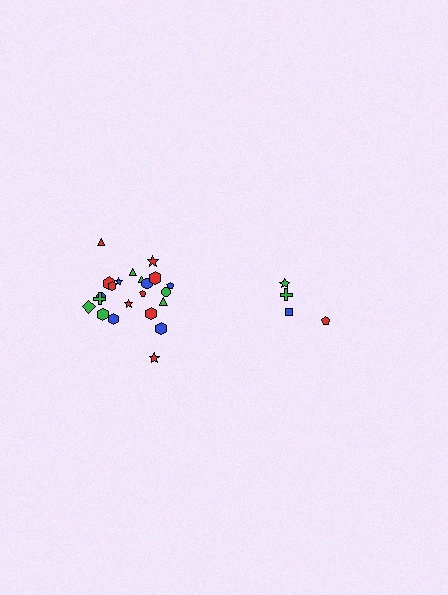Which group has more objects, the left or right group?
The left group.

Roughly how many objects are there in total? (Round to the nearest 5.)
Roughly 25 objects in total.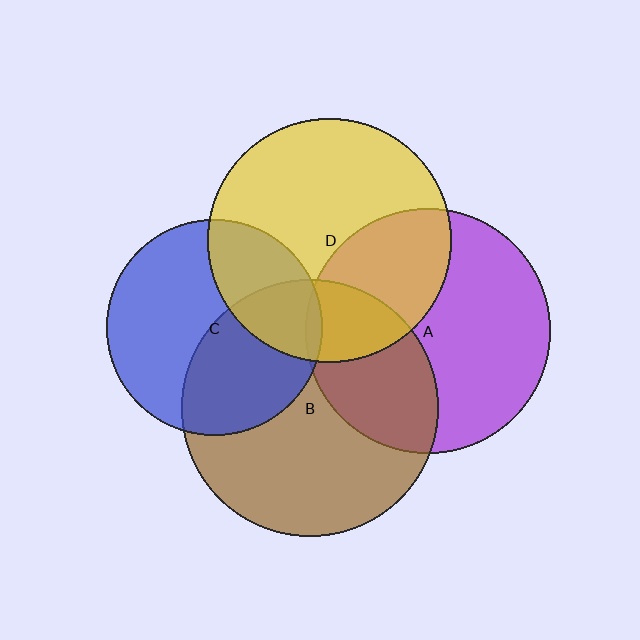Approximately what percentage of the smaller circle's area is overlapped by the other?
Approximately 20%.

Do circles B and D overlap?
Yes.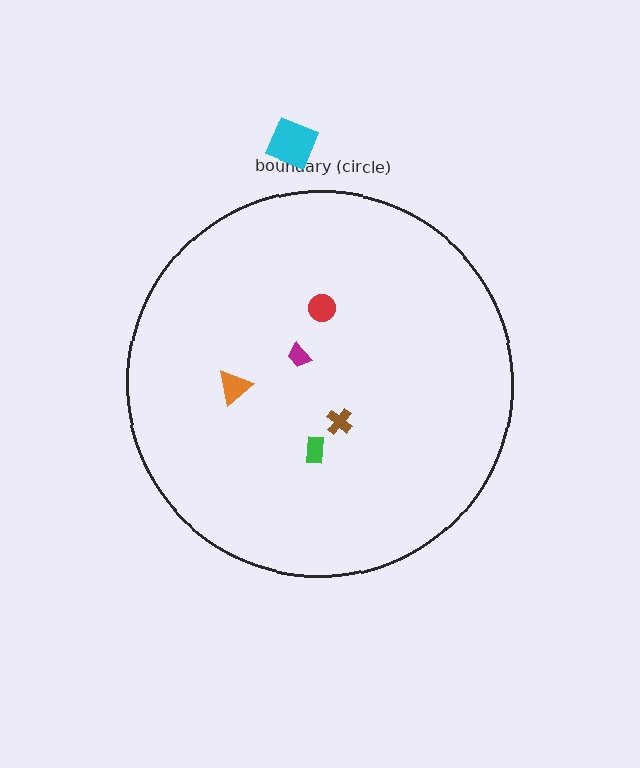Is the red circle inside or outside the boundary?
Inside.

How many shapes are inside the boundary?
5 inside, 1 outside.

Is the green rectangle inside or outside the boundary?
Inside.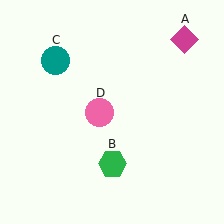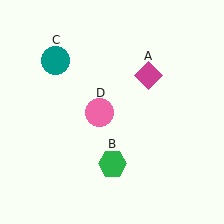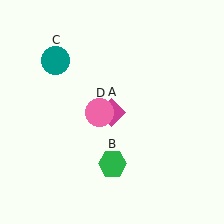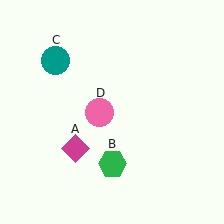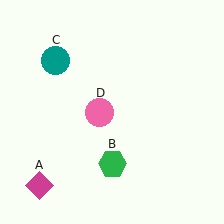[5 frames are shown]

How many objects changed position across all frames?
1 object changed position: magenta diamond (object A).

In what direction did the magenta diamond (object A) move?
The magenta diamond (object A) moved down and to the left.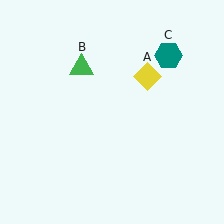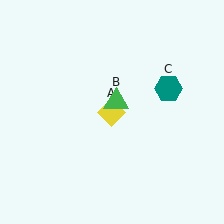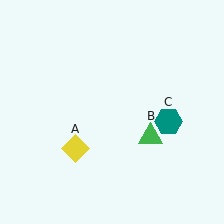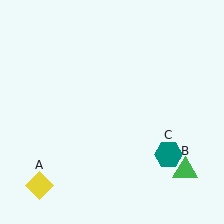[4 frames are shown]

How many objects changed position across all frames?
3 objects changed position: yellow diamond (object A), green triangle (object B), teal hexagon (object C).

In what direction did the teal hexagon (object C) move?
The teal hexagon (object C) moved down.